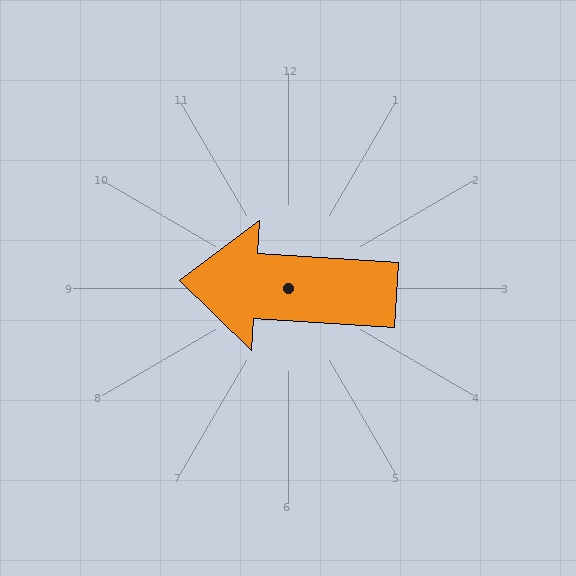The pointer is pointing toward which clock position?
Roughly 9 o'clock.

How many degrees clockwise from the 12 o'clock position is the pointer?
Approximately 274 degrees.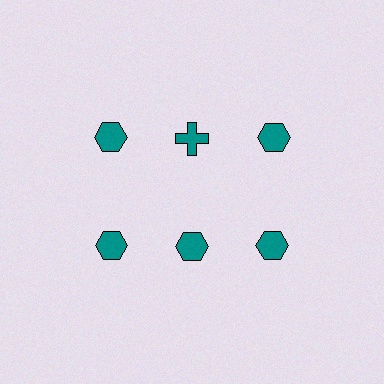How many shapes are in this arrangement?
There are 6 shapes arranged in a grid pattern.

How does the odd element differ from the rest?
It has a different shape: cross instead of hexagon.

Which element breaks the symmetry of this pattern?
The teal cross in the top row, second from left column breaks the symmetry. All other shapes are teal hexagons.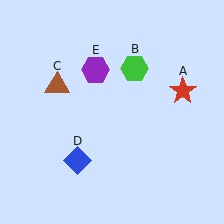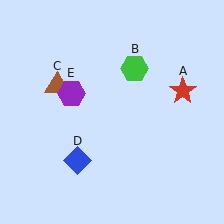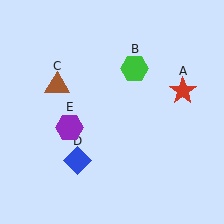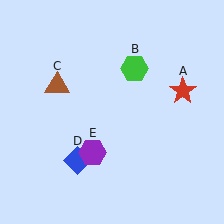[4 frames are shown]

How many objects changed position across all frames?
1 object changed position: purple hexagon (object E).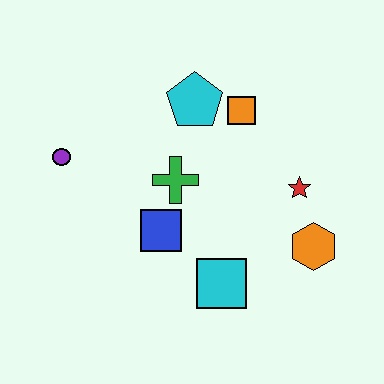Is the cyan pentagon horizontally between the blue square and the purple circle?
No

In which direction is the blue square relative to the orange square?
The blue square is below the orange square.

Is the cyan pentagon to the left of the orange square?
Yes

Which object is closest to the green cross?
The blue square is closest to the green cross.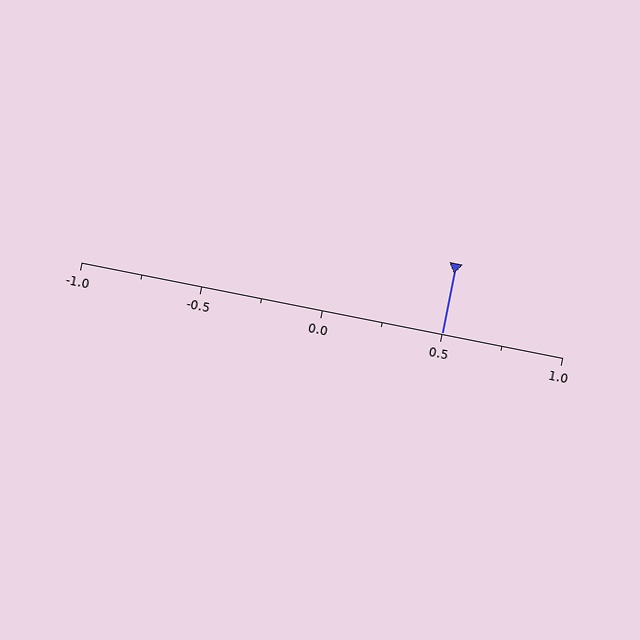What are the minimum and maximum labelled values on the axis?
The axis runs from -1.0 to 1.0.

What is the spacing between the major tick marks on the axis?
The major ticks are spaced 0.5 apart.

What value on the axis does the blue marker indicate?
The marker indicates approximately 0.5.